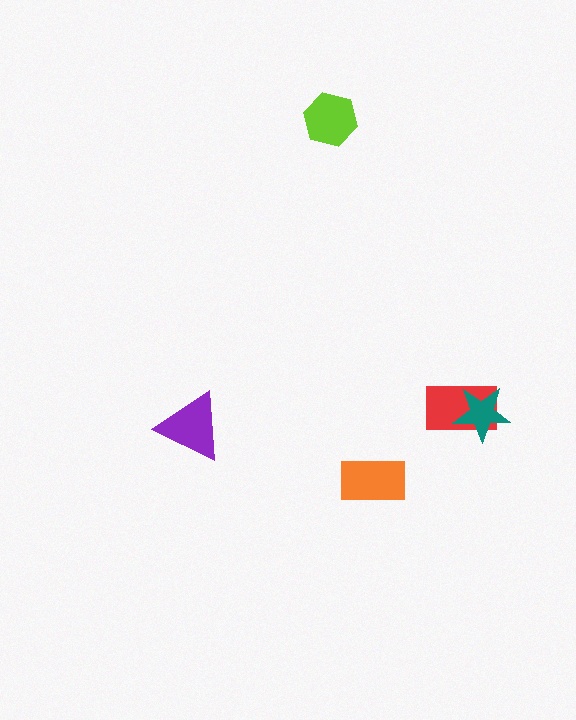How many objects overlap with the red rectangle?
1 object overlaps with the red rectangle.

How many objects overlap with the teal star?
1 object overlaps with the teal star.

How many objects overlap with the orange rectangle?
0 objects overlap with the orange rectangle.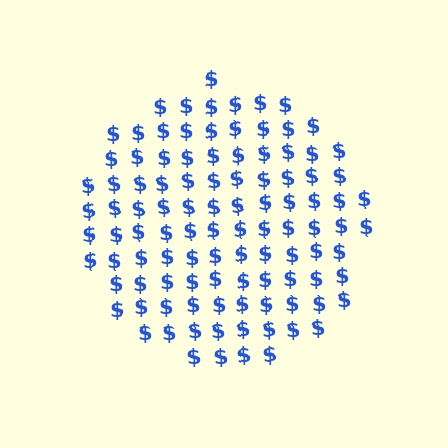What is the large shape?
The large shape is a circle.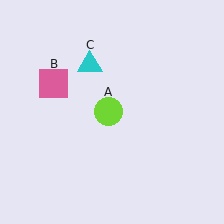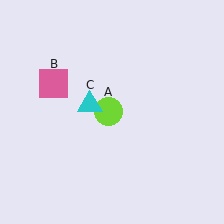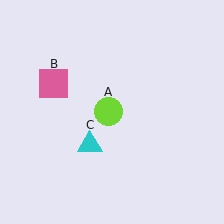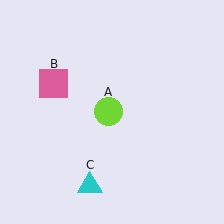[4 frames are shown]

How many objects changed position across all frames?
1 object changed position: cyan triangle (object C).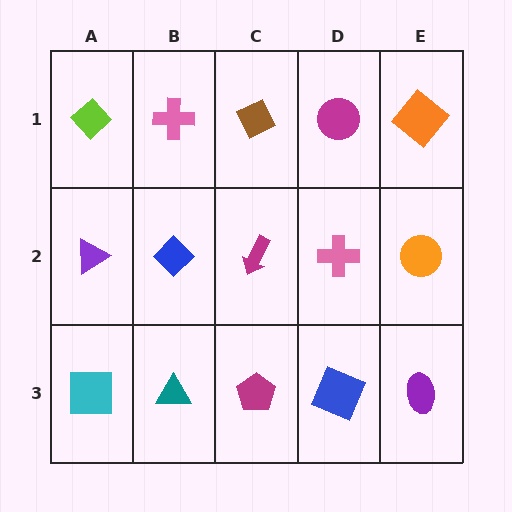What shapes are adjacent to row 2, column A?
A lime diamond (row 1, column A), a cyan square (row 3, column A), a blue diamond (row 2, column B).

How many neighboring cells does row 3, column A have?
2.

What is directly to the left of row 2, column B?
A purple triangle.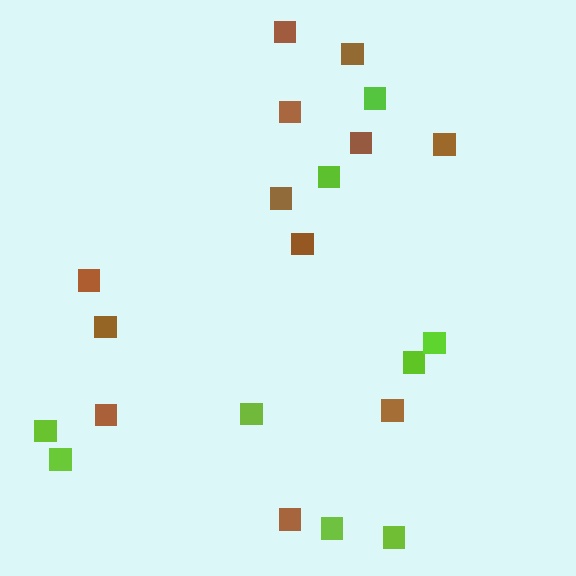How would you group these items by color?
There are 2 groups: one group of brown squares (12) and one group of lime squares (9).